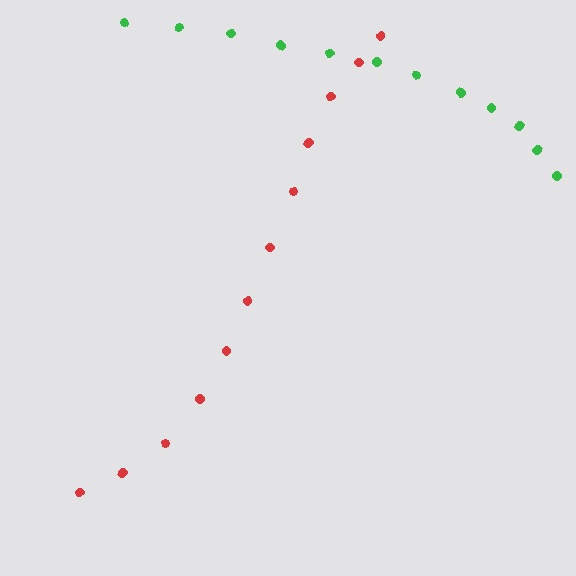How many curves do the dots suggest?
There are 2 distinct paths.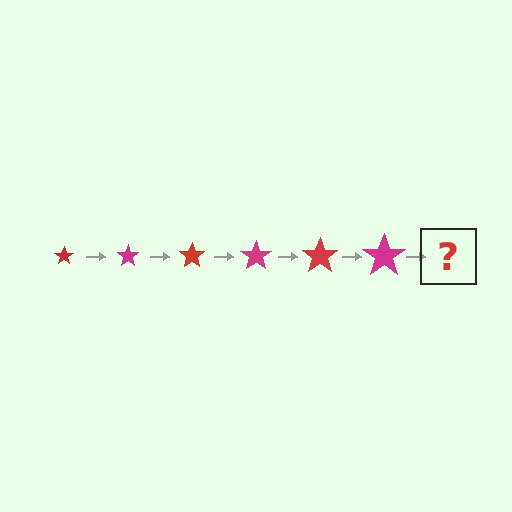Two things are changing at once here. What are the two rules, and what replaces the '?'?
The two rules are that the star grows larger each step and the color cycles through red and magenta. The '?' should be a red star, larger than the previous one.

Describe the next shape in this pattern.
It should be a red star, larger than the previous one.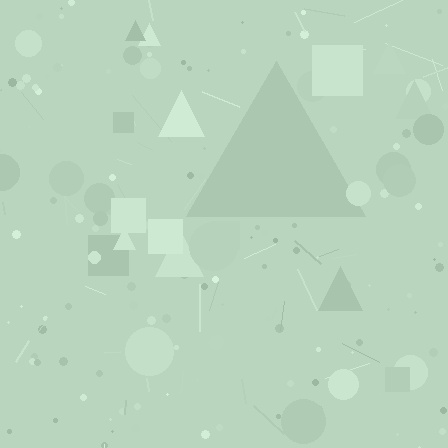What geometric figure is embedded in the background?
A triangle is embedded in the background.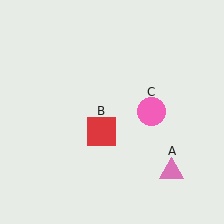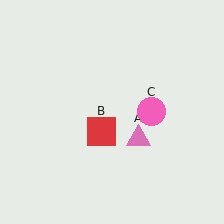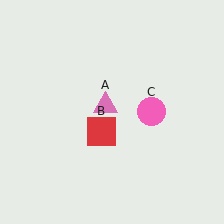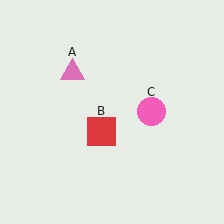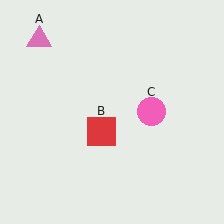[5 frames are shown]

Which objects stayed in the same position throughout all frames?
Red square (object B) and pink circle (object C) remained stationary.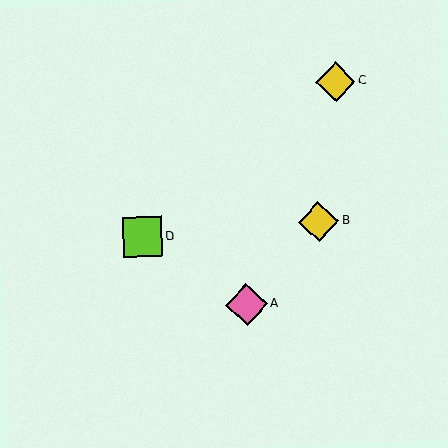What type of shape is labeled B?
Shape B is a yellow diamond.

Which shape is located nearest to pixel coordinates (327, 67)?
The yellow diamond (labeled C) at (336, 82) is nearest to that location.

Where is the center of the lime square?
The center of the lime square is at (143, 237).